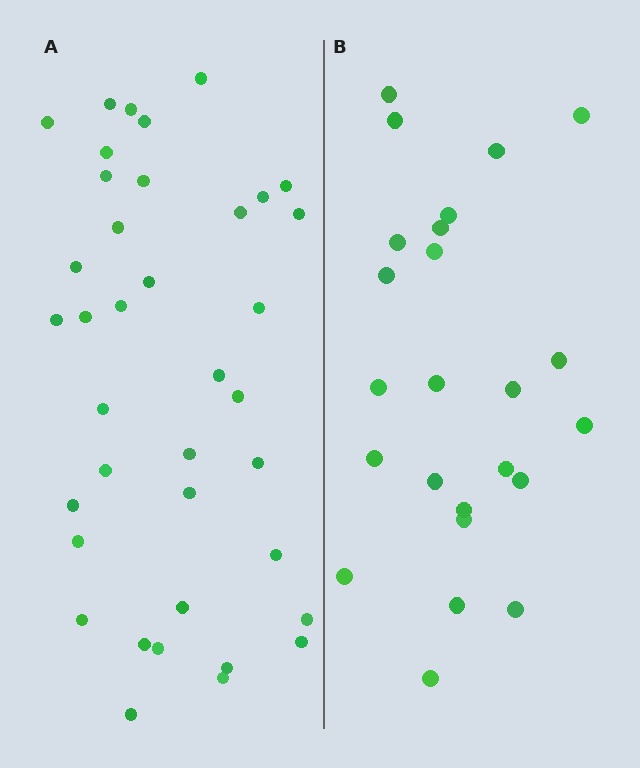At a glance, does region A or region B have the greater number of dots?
Region A (the left region) has more dots.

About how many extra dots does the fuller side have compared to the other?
Region A has approximately 15 more dots than region B.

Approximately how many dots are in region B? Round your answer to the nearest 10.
About 20 dots. (The exact count is 24, which rounds to 20.)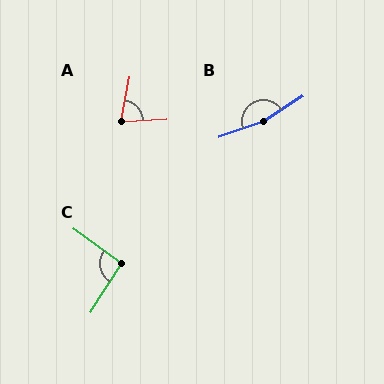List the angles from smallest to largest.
A (76°), C (93°), B (165°).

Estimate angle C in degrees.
Approximately 93 degrees.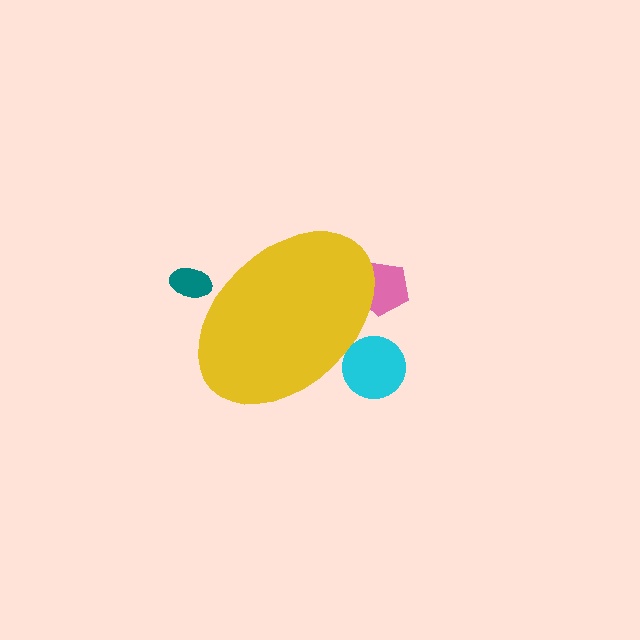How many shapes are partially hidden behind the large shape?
3 shapes are partially hidden.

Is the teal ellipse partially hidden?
Yes, the teal ellipse is partially hidden behind the yellow ellipse.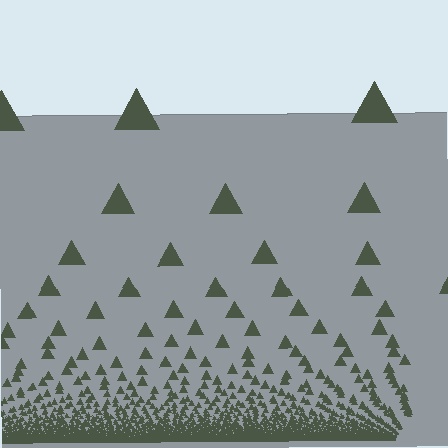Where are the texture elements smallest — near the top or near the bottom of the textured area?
Near the bottom.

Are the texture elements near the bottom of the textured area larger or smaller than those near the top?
Smaller. The gradient is inverted — elements near the bottom are smaller and denser.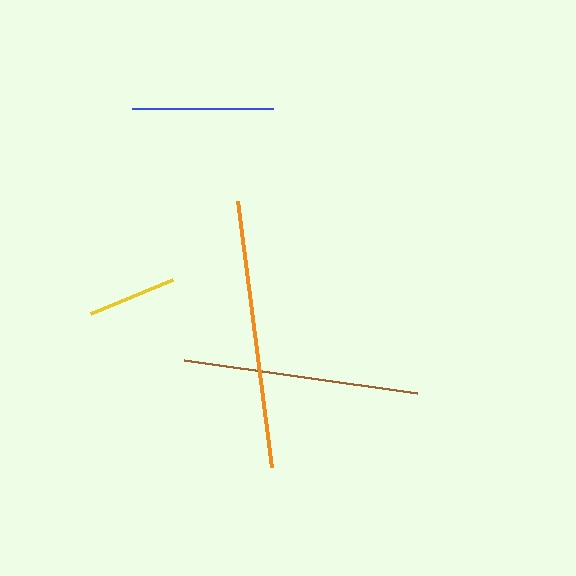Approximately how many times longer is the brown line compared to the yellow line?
The brown line is approximately 2.6 times the length of the yellow line.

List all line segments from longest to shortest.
From longest to shortest: orange, brown, blue, yellow.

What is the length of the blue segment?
The blue segment is approximately 141 pixels long.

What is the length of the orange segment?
The orange segment is approximately 268 pixels long.